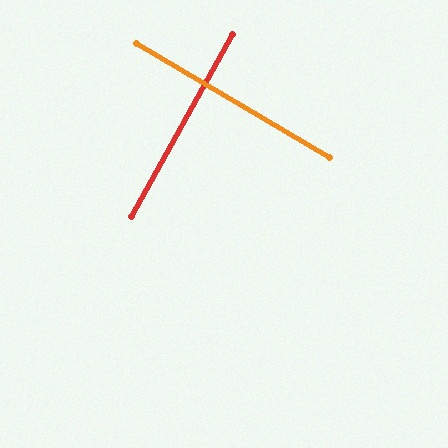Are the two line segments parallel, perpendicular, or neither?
Perpendicular — they meet at approximately 88°.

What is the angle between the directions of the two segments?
Approximately 88 degrees.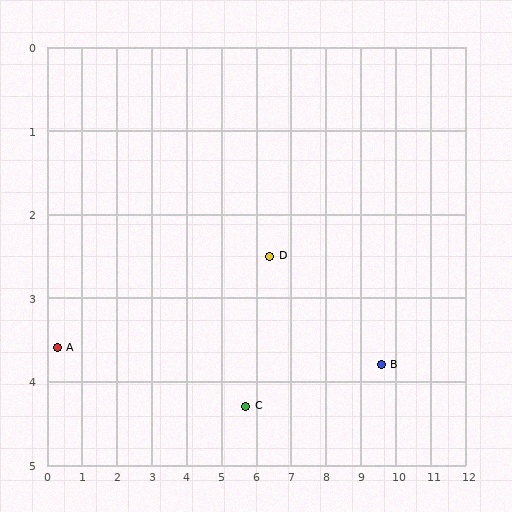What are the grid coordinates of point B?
Point B is at approximately (9.6, 3.8).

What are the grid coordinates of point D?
Point D is at approximately (6.4, 2.5).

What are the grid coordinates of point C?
Point C is at approximately (5.7, 4.3).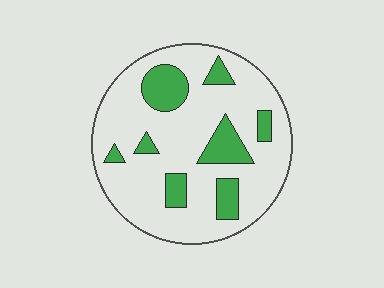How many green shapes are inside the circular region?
8.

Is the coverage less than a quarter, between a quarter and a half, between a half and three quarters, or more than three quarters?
Less than a quarter.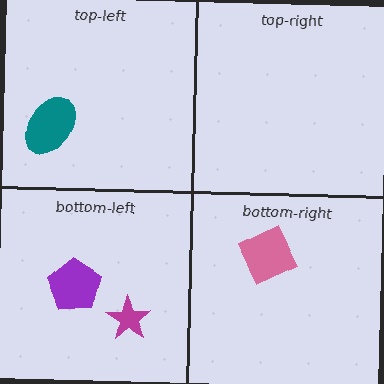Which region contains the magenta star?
The bottom-left region.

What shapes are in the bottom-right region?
The pink diamond.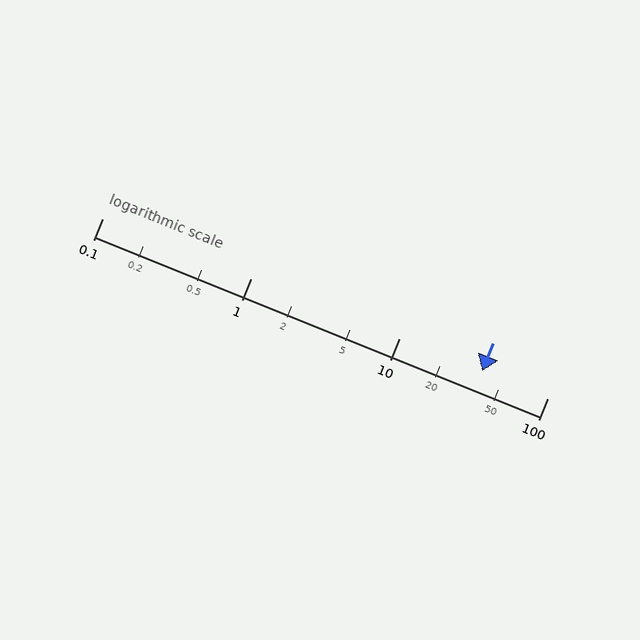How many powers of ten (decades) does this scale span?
The scale spans 3 decades, from 0.1 to 100.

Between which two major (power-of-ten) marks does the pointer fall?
The pointer is between 10 and 100.